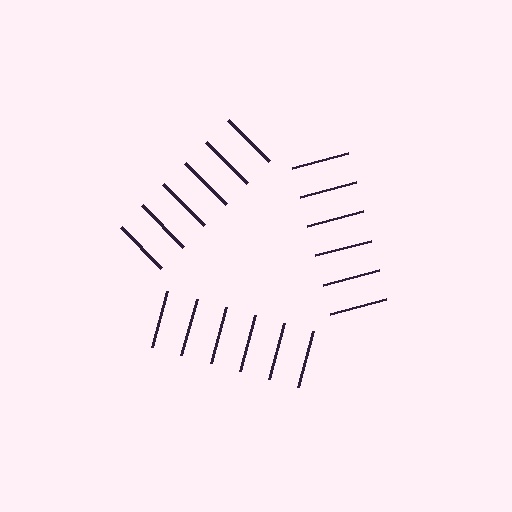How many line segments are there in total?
18 — 6 along each of the 3 edges.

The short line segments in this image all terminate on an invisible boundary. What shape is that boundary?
An illusory triangle — the line segments terminate on its edges but no continuous stroke is drawn.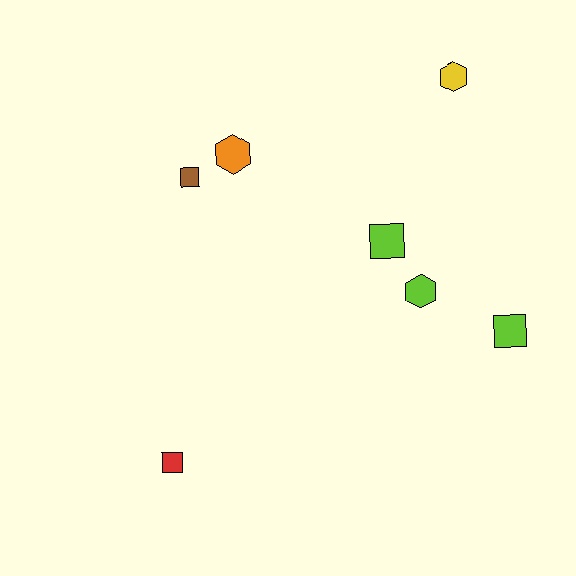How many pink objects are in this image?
There are no pink objects.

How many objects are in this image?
There are 7 objects.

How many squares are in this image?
There are 4 squares.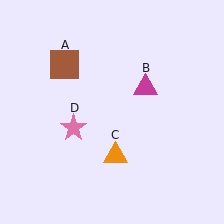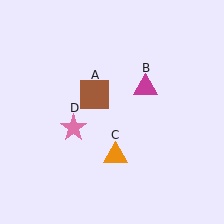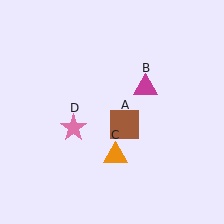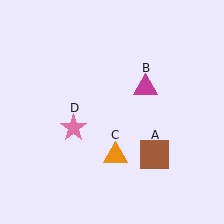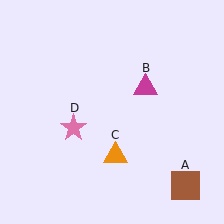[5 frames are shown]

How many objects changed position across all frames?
1 object changed position: brown square (object A).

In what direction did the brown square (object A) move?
The brown square (object A) moved down and to the right.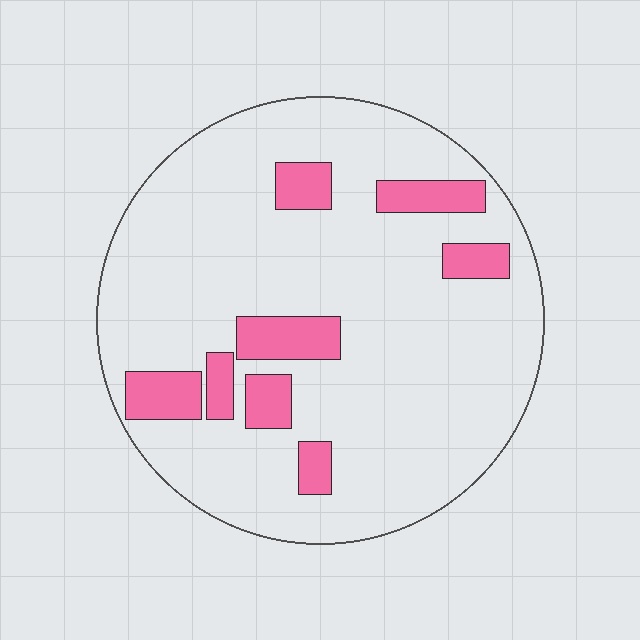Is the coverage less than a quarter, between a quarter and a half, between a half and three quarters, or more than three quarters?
Less than a quarter.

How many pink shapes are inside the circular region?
8.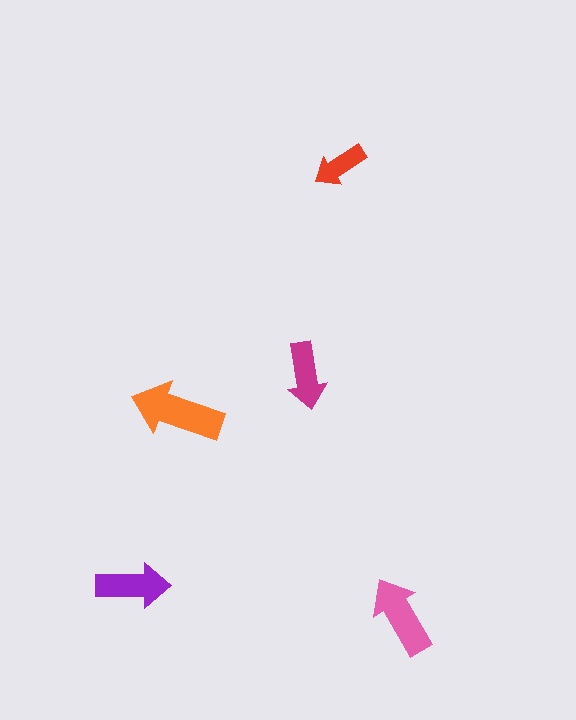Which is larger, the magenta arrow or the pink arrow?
The pink one.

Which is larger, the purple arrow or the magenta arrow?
The purple one.